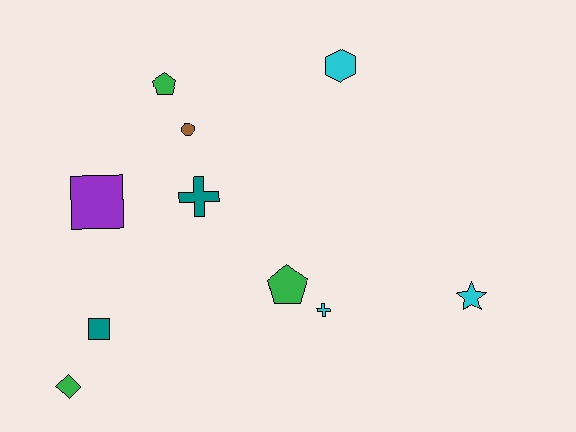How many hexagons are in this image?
There is 1 hexagon.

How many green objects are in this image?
There are 3 green objects.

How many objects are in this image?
There are 10 objects.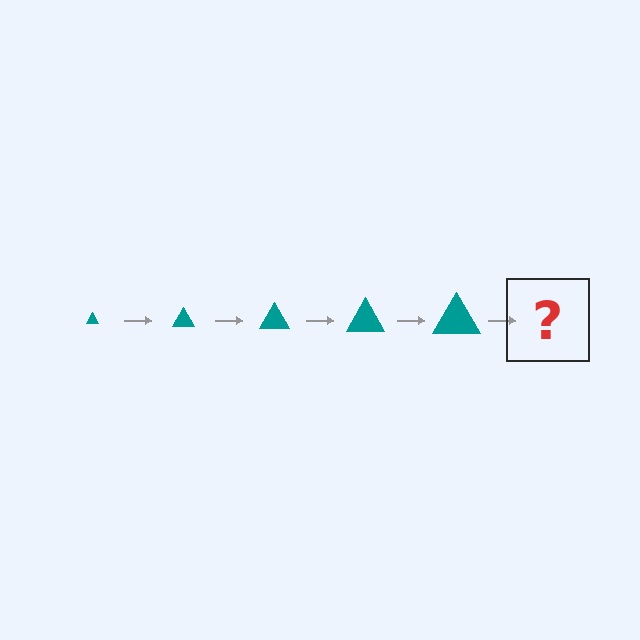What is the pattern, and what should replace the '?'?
The pattern is that the triangle gets progressively larger each step. The '?' should be a teal triangle, larger than the previous one.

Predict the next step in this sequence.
The next step is a teal triangle, larger than the previous one.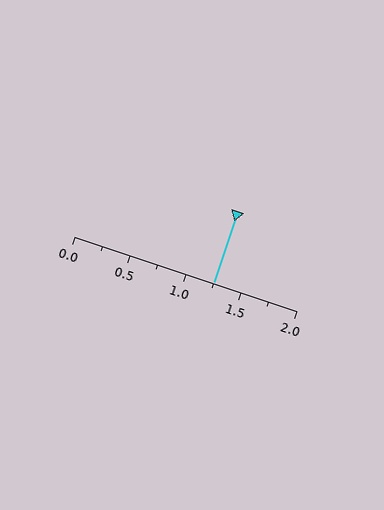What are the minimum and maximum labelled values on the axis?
The axis runs from 0.0 to 2.0.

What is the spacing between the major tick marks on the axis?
The major ticks are spaced 0.5 apart.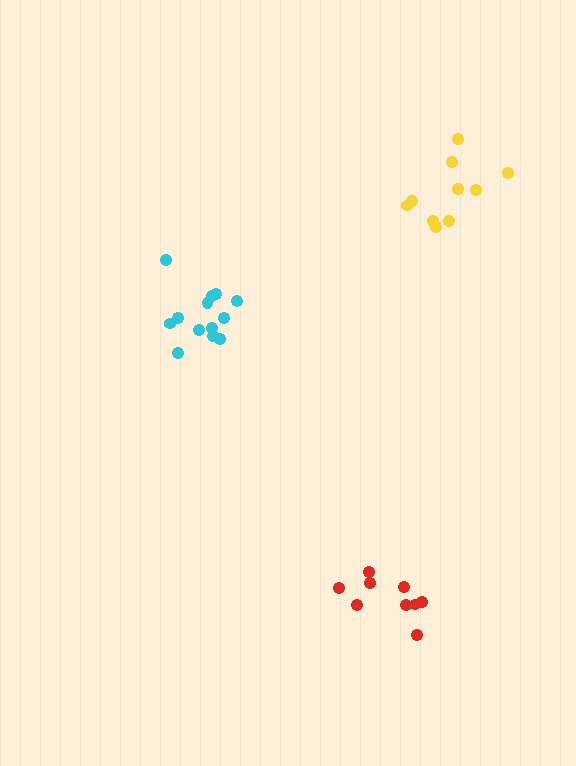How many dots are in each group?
Group 1: 9 dots, Group 2: 10 dots, Group 3: 13 dots (32 total).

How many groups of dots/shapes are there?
There are 3 groups.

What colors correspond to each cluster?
The clusters are colored: red, yellow, cyan.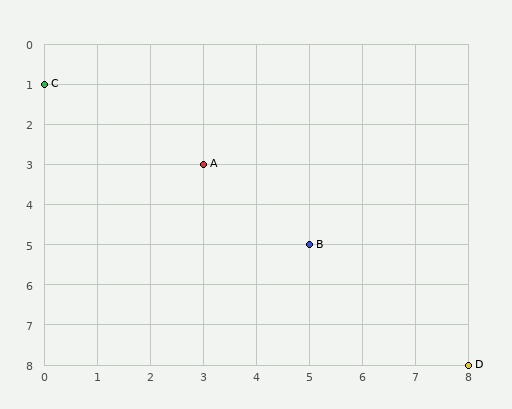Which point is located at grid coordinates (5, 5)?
Point B is at (5, 5).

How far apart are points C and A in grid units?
Points C and A are 3 columns and 2 rows apart (about 3.6 grid units diagonally).